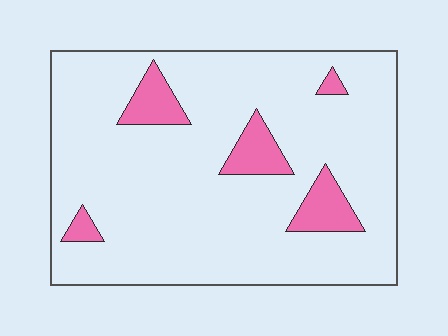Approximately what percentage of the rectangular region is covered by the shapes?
Approximately 10%.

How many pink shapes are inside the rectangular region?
5.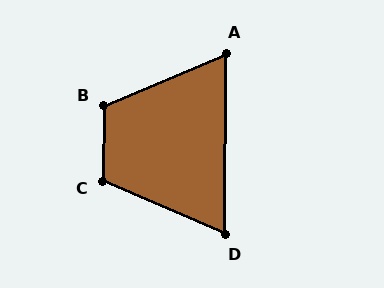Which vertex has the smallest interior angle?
D, at approximately 67 degrees.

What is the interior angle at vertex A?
Approximately 67 degrees (acute).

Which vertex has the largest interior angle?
B, at approximately 113 degrees.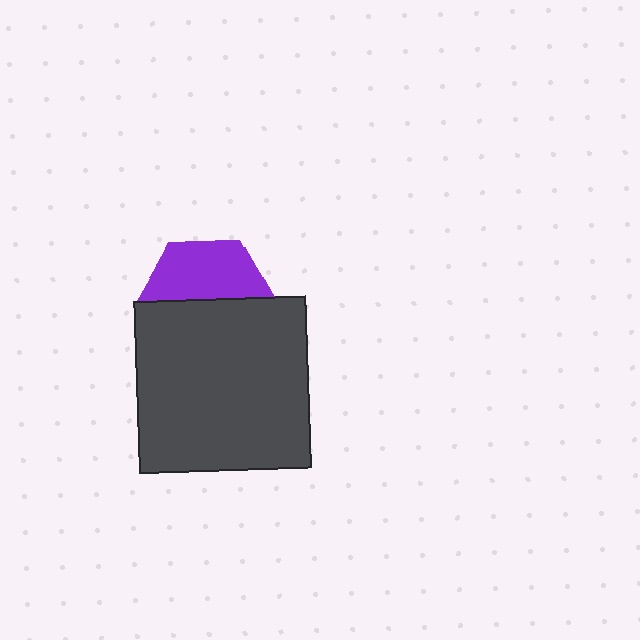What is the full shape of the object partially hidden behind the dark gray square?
The partially hidden object is a purple hexagon.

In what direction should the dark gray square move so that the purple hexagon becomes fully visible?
The dark gray square should move down. That is the shortest direction to clear the overlap and leave the purple hexagon fully visible.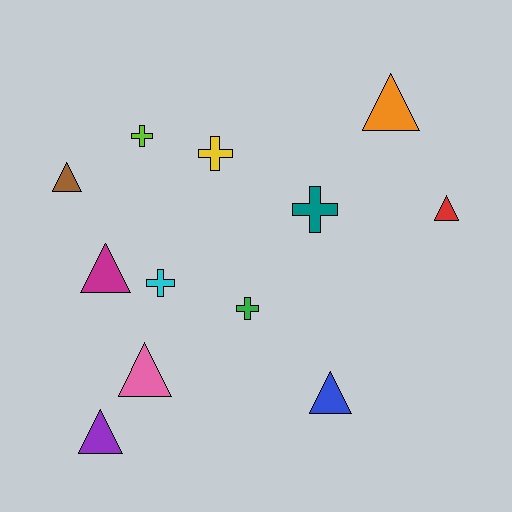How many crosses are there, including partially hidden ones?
There are 5 crosses.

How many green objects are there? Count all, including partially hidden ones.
There is 1 green object.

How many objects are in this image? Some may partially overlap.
There are 12 objects.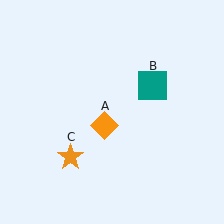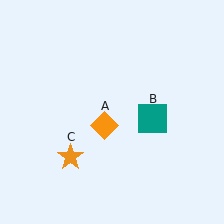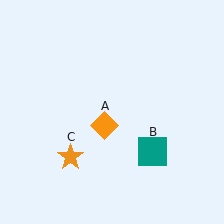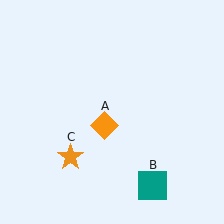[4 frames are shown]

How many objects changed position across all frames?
1 object changed position: teal square (object B).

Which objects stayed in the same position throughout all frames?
Orange diamond (object A) and orange star (object C) remained stationary.